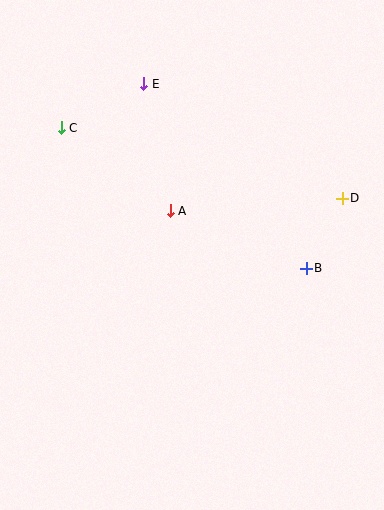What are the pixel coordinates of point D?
Point D is at (342, 198).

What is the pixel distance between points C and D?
The distance between C and D is 289 pixels.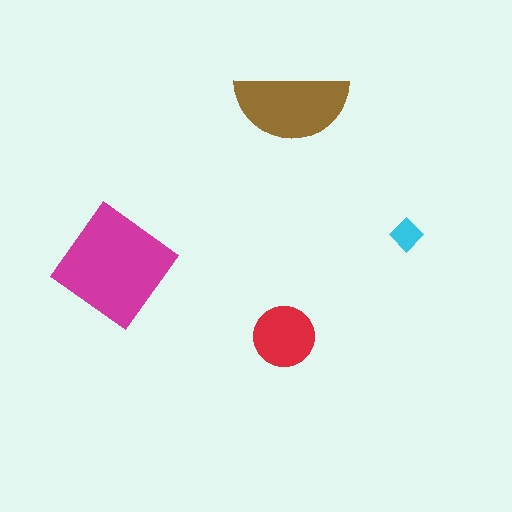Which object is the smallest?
The cyan diamond.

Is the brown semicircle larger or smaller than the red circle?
Larger.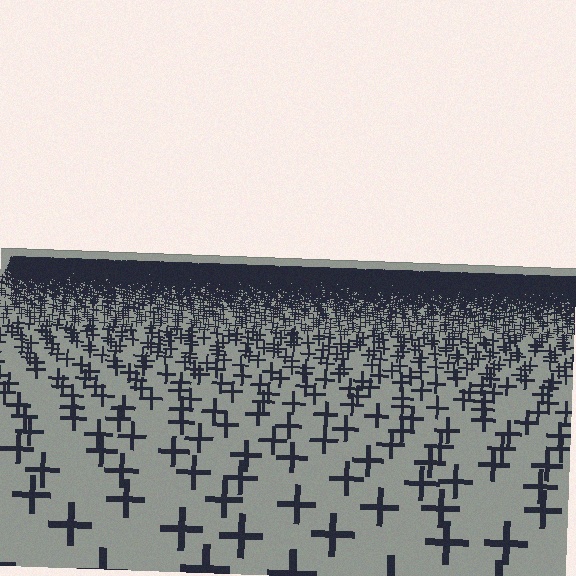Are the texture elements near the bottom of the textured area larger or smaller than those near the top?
Larger. Near the bottom, elements are closer to the viewer and appear at a bigger on-screen size.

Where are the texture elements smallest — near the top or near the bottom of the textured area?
Near the top.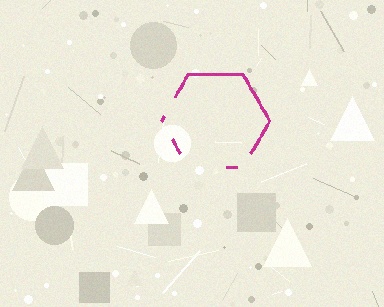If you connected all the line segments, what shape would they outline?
They would outline a hexagon.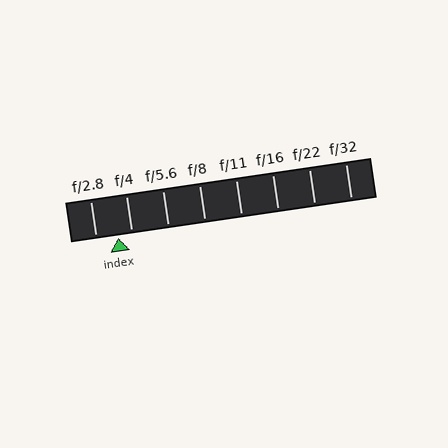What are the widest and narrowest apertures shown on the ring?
The widest aperture shown is f/2.8 and the narrowest is f/32.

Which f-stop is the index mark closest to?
The index mark is closest to f/4.